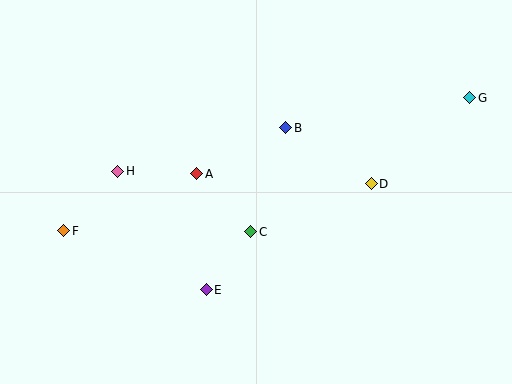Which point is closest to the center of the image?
Point C at (251, 232) is closest to the center.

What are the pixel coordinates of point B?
Point B is at (286, 128).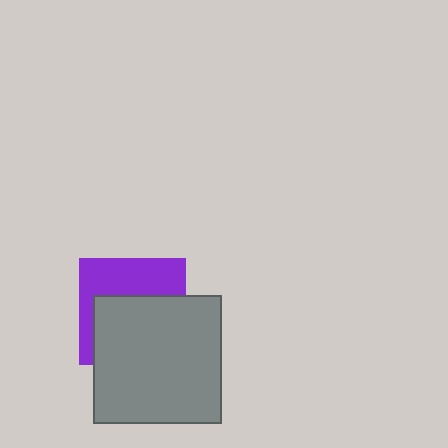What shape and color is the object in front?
The object in front is a gray square.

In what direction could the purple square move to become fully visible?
The purple square could move up. That would shift it out from behind the gray square entirely.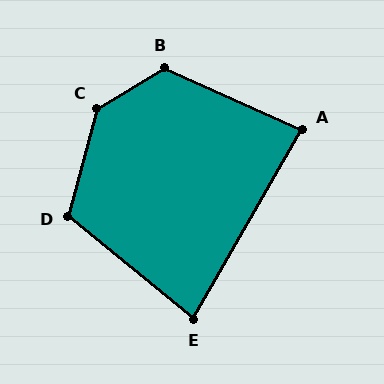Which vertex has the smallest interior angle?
E, at approximately 81 degrees.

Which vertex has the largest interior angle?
C, at approximately 136 degrees.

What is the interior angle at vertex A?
Approximately 84 degrees (acute).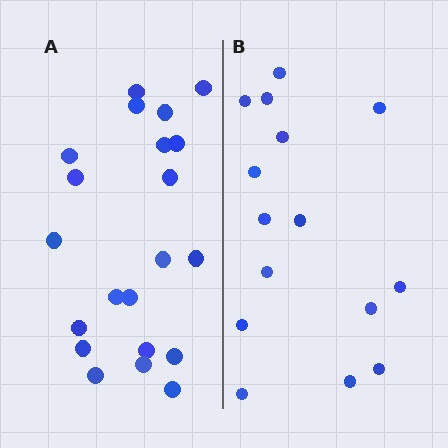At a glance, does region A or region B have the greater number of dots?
Region A (the left region) has more dots.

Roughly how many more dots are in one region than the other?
Region A has about 6 more dots than region B.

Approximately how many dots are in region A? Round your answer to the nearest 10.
About 20 dots. (The exact count is 21, which rounds to 20.)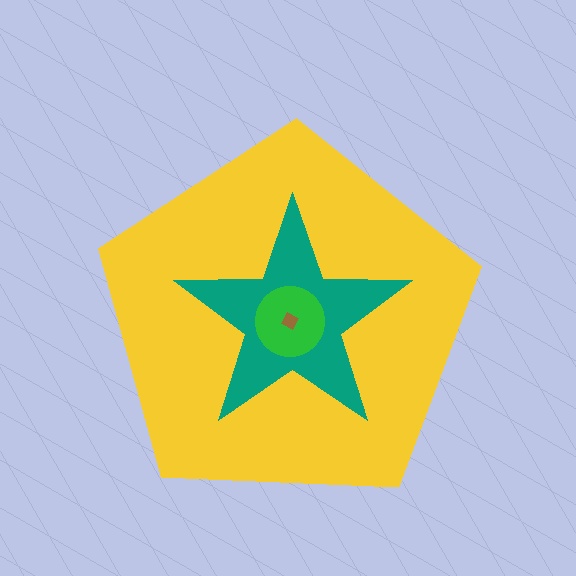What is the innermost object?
The brown diamond.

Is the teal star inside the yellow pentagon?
Yes.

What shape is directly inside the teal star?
The green circle.